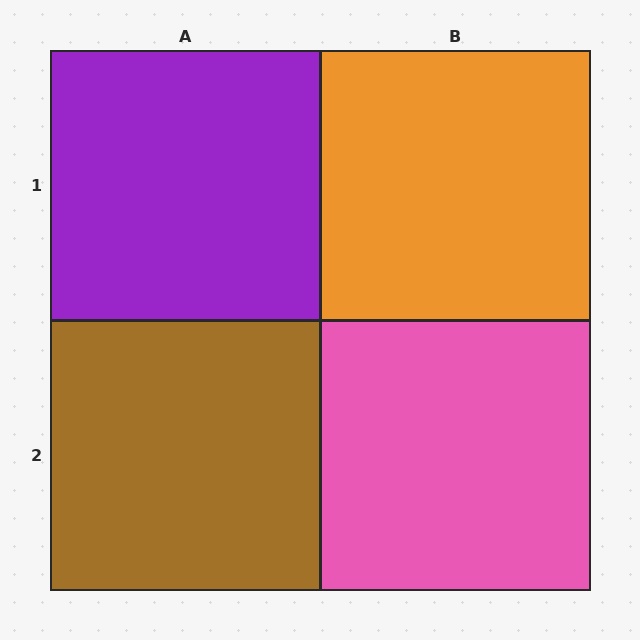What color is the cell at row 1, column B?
Orange.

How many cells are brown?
1 cell is brown.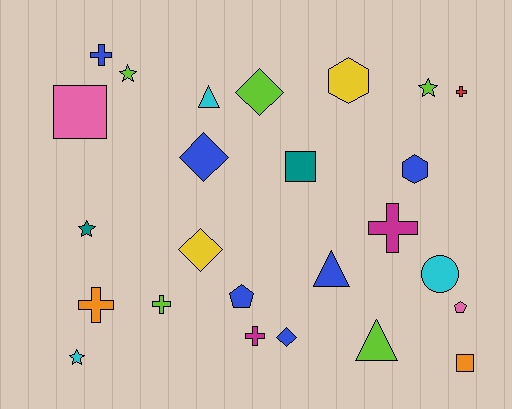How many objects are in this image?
There are 25 objects.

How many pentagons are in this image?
There are 2 pentagons.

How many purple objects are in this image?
There are no purple objects.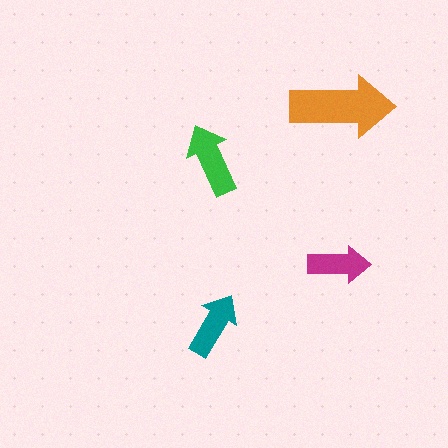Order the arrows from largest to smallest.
the orange one, the green one, the teal one, the magenta one.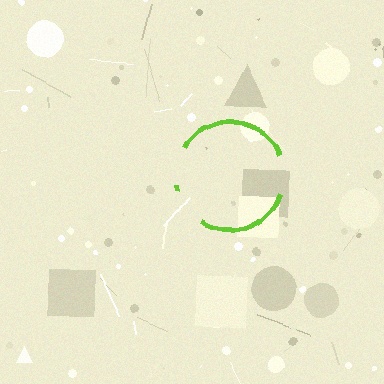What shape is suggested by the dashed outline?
The dashed outline suggests a circle.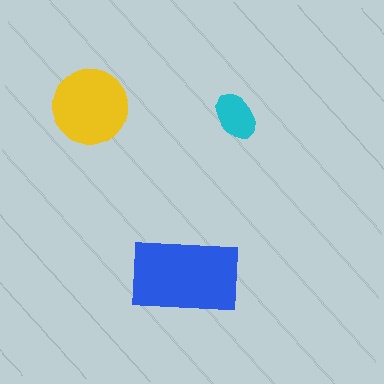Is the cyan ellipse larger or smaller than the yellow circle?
Smaller.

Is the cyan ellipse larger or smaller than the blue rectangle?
Smaller.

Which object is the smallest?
The cyan ellipse.